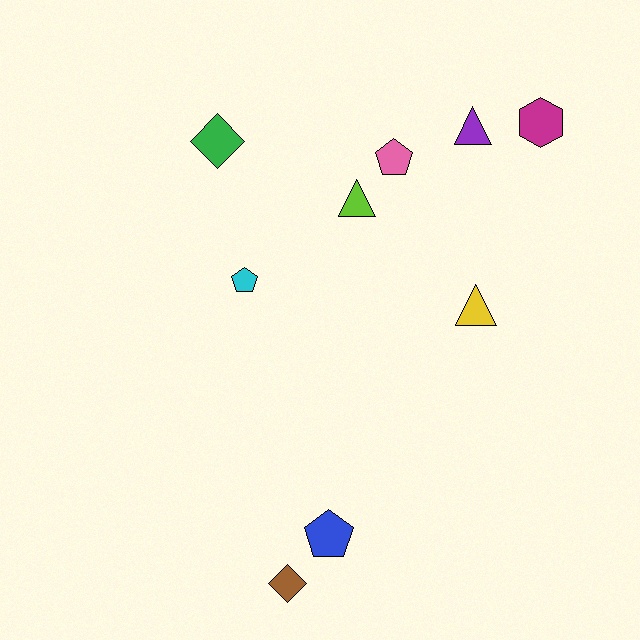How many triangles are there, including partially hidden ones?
There are 3 triangles.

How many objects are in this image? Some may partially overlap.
There are 9 objects.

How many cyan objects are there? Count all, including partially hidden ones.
There is 1 cyan object.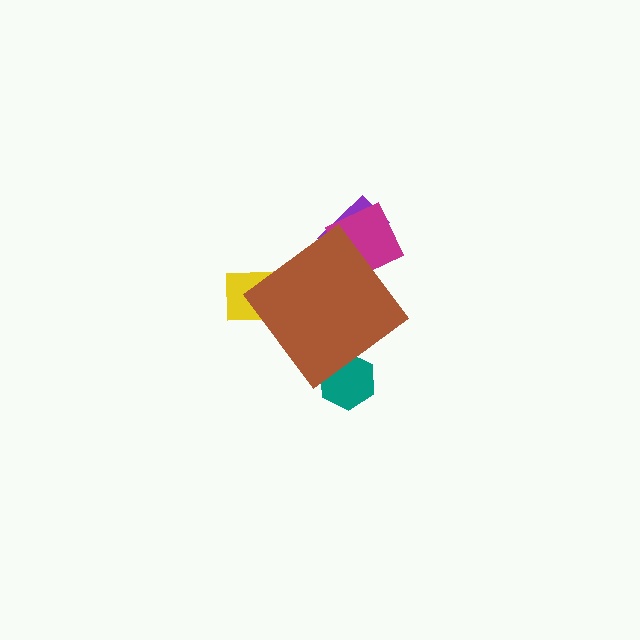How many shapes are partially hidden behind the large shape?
4 shapes are partially hidden.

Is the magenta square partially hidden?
Yes, the magenta square is partially hidden behind the brown diamond.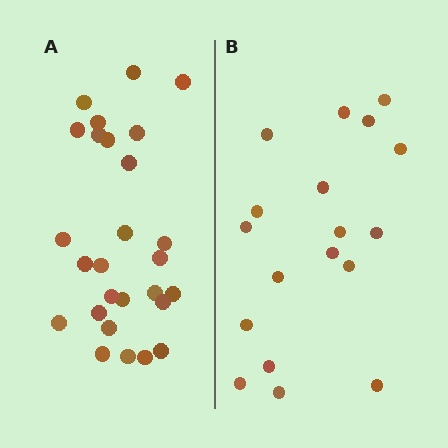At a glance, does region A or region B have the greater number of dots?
Region A (the left region) has more dots.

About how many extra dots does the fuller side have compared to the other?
Region A has roughly 8 or so more dots than region B.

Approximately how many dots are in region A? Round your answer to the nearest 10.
About 30 dots. (The exact count is 27, which rounds to 30.)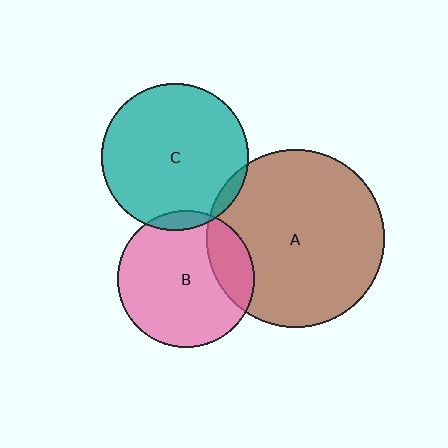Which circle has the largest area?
Circle A (brown).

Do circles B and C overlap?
Yes.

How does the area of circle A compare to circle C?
Approximately 1.5 times.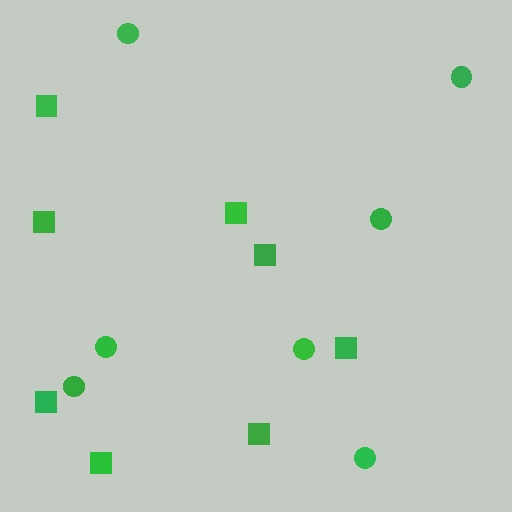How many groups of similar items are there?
There are 2 groups: one group of squares (8) and one group of circles (7).